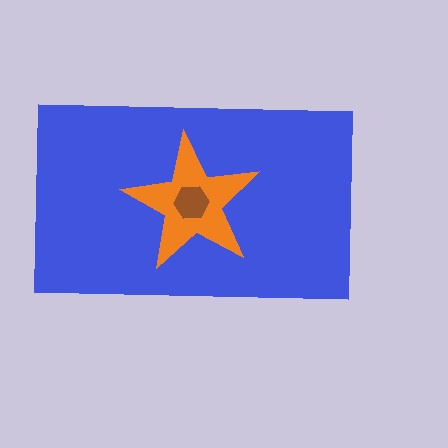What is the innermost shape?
The brown hexagon.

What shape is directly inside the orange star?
The brown hexagon.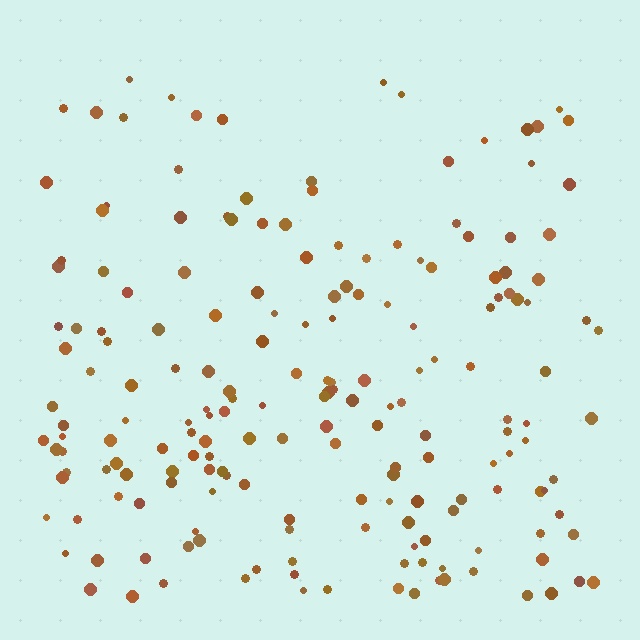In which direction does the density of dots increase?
From top to bottom, with the bottom side densest.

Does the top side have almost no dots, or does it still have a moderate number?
Still a moderate number, just noticeably fewer than the bottom.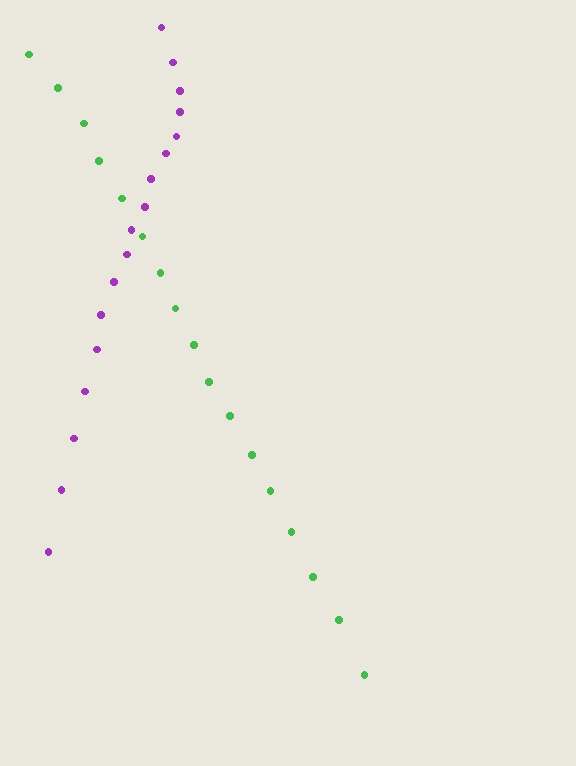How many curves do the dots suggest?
There are 2 distinct paths.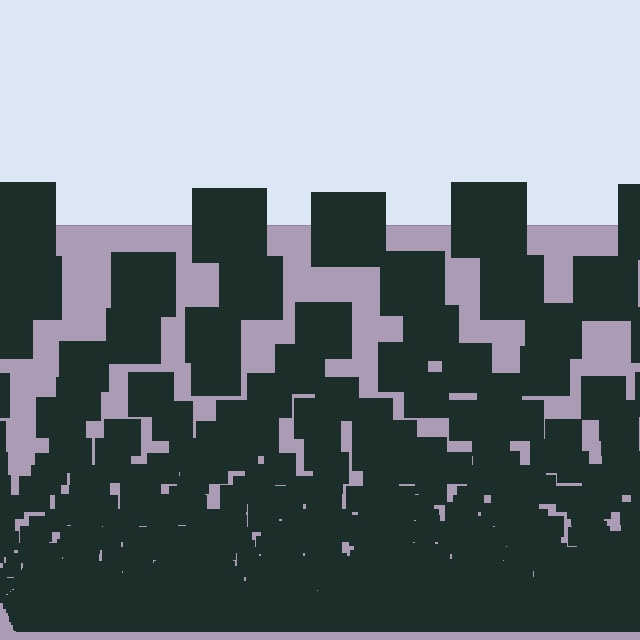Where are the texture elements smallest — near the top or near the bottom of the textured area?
Near the bottom.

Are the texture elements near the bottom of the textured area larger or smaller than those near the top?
Smaller. The gradient is inverted — elements near the bottom are smaller and denser.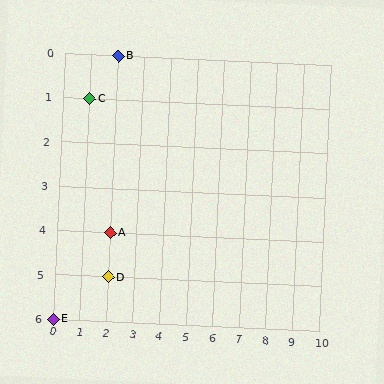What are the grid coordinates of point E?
Point E is at grid coordinates (0, 6).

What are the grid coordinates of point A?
Point A is at grid coordinates (2, 4).